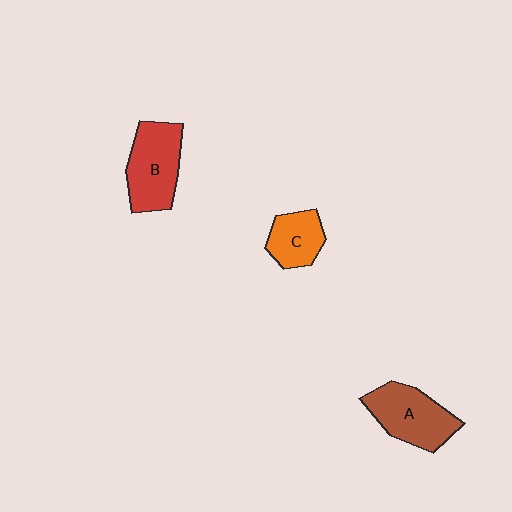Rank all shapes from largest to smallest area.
From largest to smallest: B (red), A (brown), C (orange).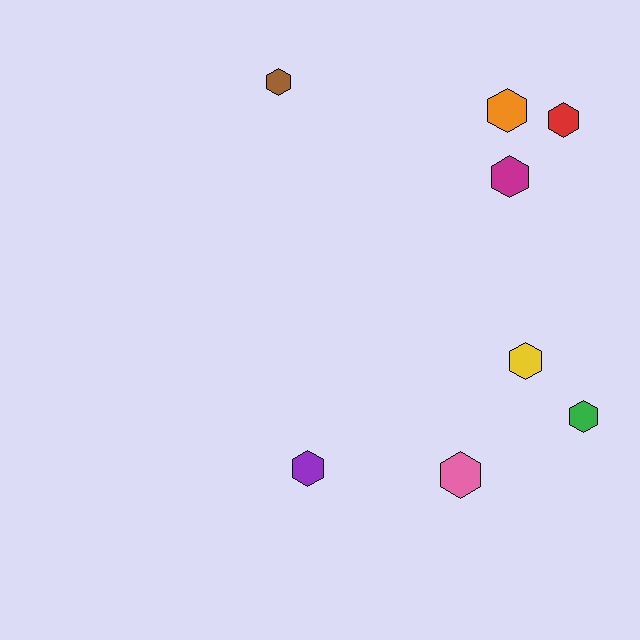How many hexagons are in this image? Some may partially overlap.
There are 8 hexagons.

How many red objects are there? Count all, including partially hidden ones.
There is 1 red object.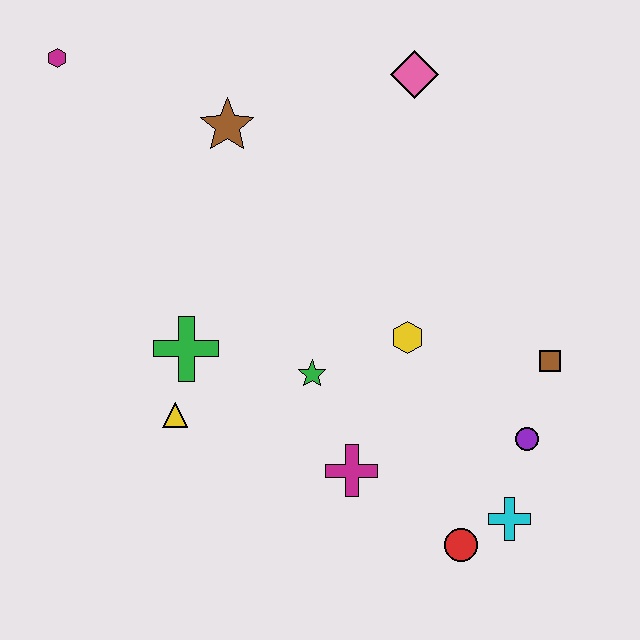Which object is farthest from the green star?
The magenta hexagon is farthest from the green star.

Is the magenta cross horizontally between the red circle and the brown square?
No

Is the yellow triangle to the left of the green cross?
Yes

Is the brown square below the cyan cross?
No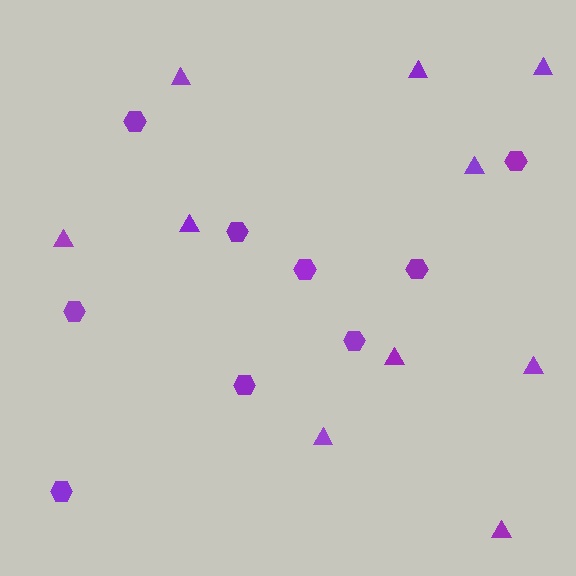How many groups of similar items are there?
There are 2 groups: one group of triangles (10) and one group of hexagons (9).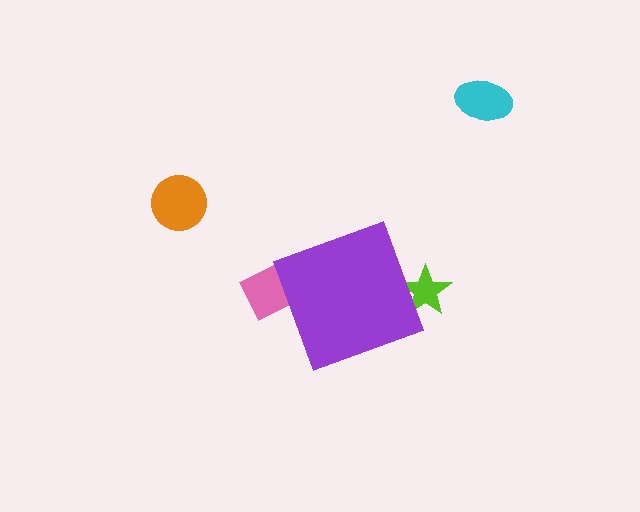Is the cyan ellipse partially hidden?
No, the cyan ellipse is fully visible.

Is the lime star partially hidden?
Yes, the lime star is partially hidden behind the purple diamond.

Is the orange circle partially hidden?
No, the orange circle is fully visible.